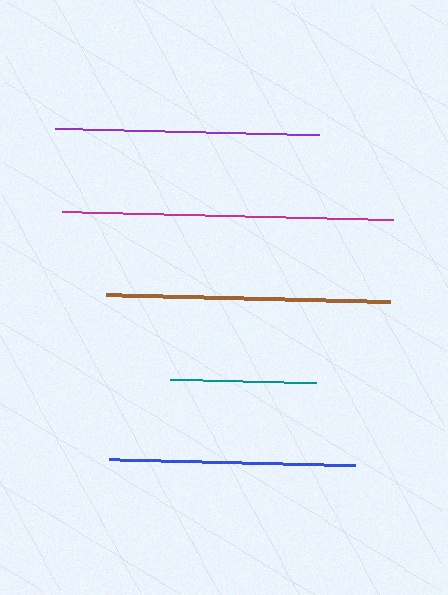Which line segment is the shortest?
The teal line is the shortest at approximately 146 pixels.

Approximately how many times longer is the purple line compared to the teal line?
The purple line is approximately 1.8 times the length of the teal line.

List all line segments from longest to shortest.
From longest to shortest: magenta, brown, purple, blue, teal.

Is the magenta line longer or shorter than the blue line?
The magenta line is longer than the blue line.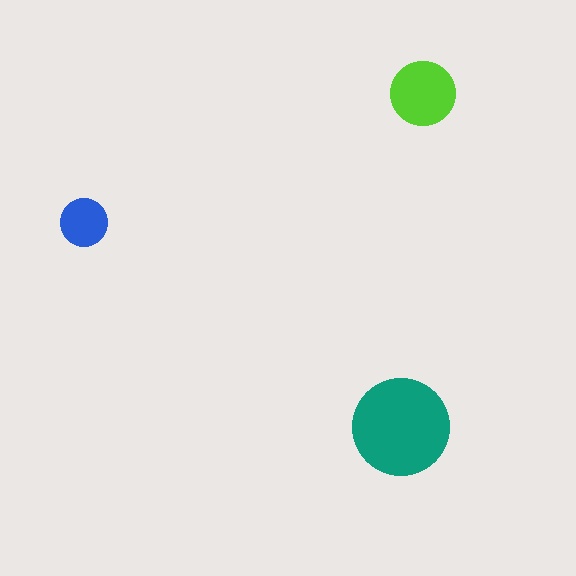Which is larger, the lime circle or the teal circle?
The teal one.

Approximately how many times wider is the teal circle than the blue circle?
About 2 times wider.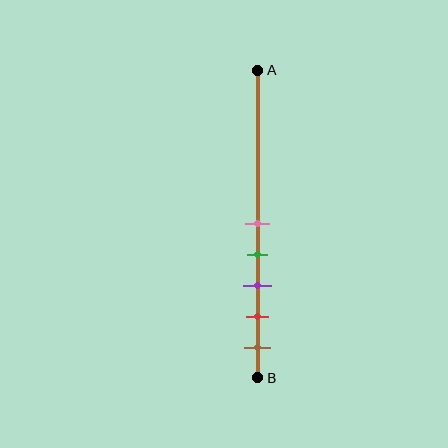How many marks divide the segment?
There are 5 marks dividing the segment.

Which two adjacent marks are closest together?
The pink and green marks are the closest adjacent pair.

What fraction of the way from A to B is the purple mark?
The purple mark is approximately 70% (0.7) of the way from A to B.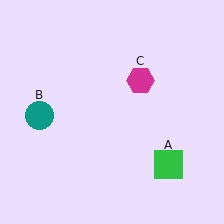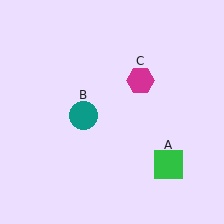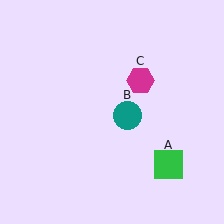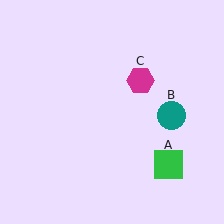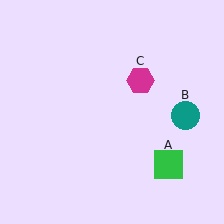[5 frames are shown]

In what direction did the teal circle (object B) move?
The teal circle (object B) moved right.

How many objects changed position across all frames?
1 object changed position: teal circle (object B).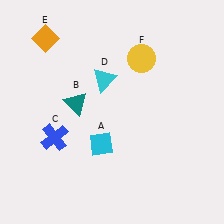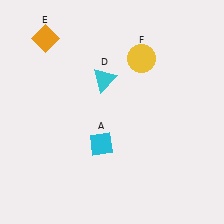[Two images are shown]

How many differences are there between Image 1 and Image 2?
There are 2 differences between the two images.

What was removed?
The teal triangle (B), the blue cross (C) were removed in Image 2.